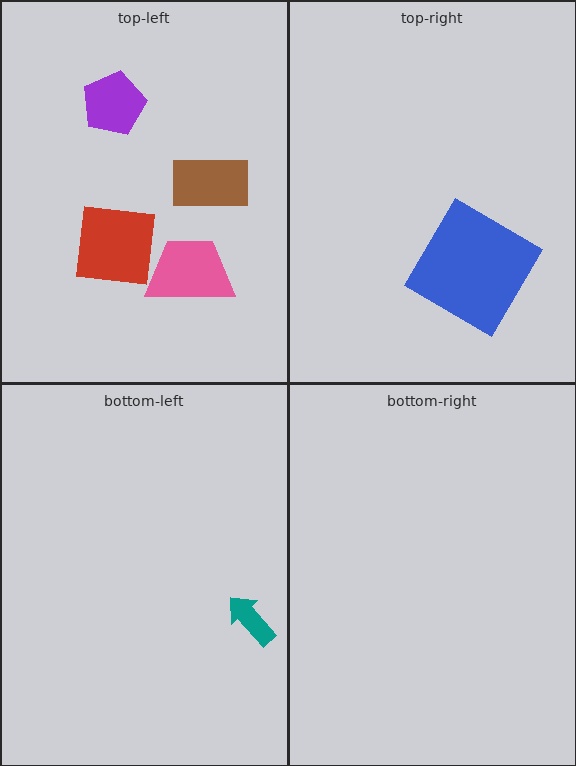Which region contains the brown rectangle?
The top-left region.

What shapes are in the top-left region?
The pink trapezoid, the brown rectangle, the red square, the purple pentagon.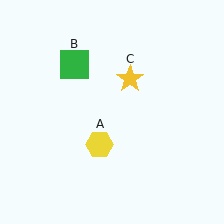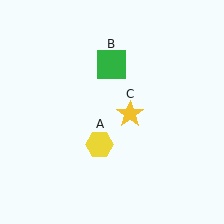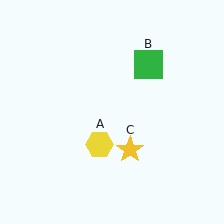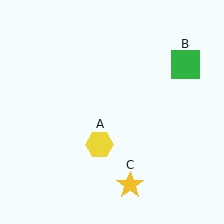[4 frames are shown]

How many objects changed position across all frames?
2 objects changed position: green square (object B), yellow star (object C).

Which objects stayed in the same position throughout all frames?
Yellow hexagon (object A) remained stationary.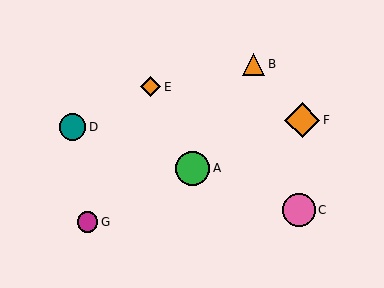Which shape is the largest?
The orange diamond (labeled F) is the largest.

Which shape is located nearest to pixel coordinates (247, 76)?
The orange triangle (labeled B) at (254, 64) is nearest to that location.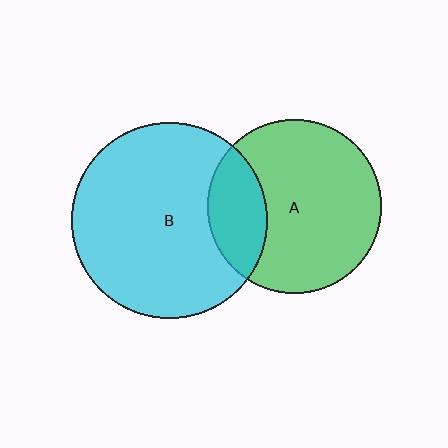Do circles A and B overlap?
Yes.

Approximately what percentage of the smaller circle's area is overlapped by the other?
Approximately 25%.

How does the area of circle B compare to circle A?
Approximately 1.3 times.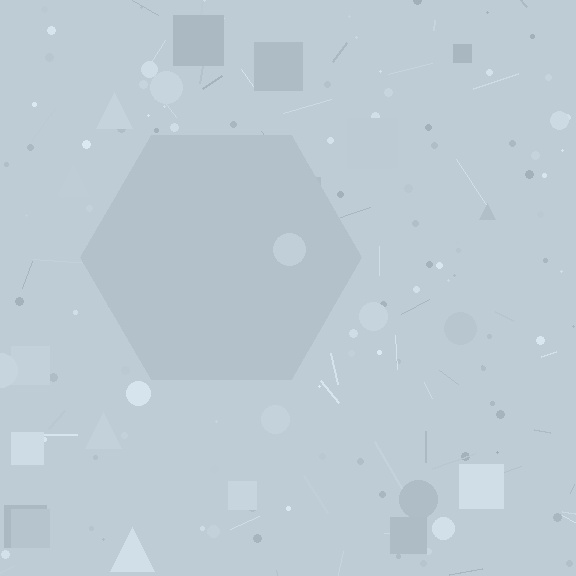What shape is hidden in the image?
A hexagon is hidden in the image.